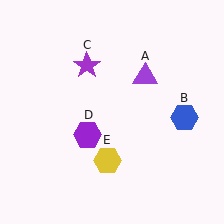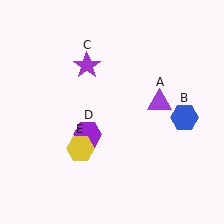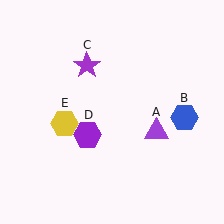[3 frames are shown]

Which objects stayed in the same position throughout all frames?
Blue hexagon (object B) and purple star (object C) and purple hexagon (object D) remained stationary.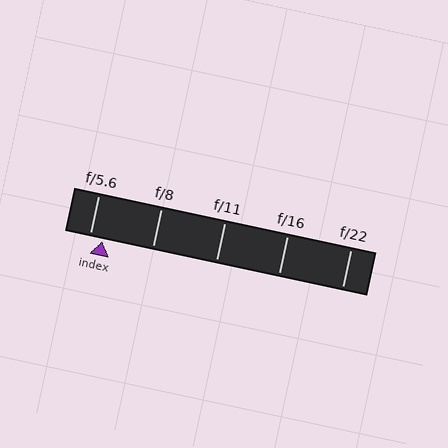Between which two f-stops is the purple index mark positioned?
The index mark is between f/5.6 and f/8.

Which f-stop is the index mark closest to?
The index mark is closest to f/5.6.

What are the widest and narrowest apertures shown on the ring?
The widest aperture shown is f/5.6 and the narrowest is f/22.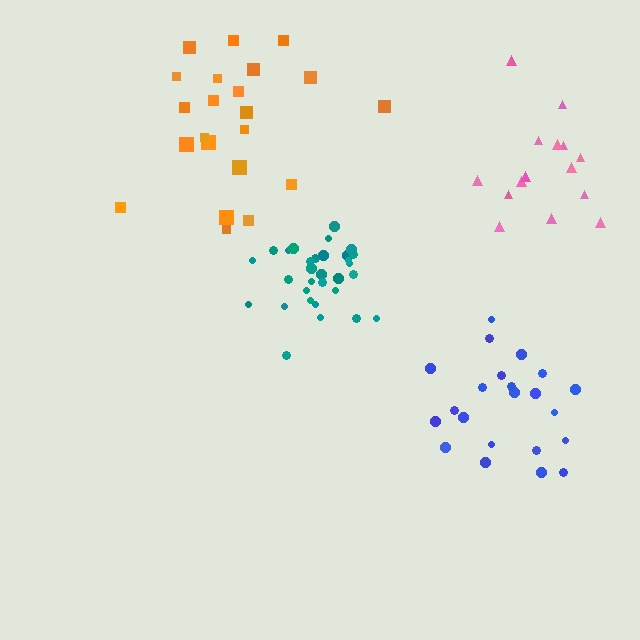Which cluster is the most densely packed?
Teal.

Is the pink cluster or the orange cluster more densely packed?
Pink.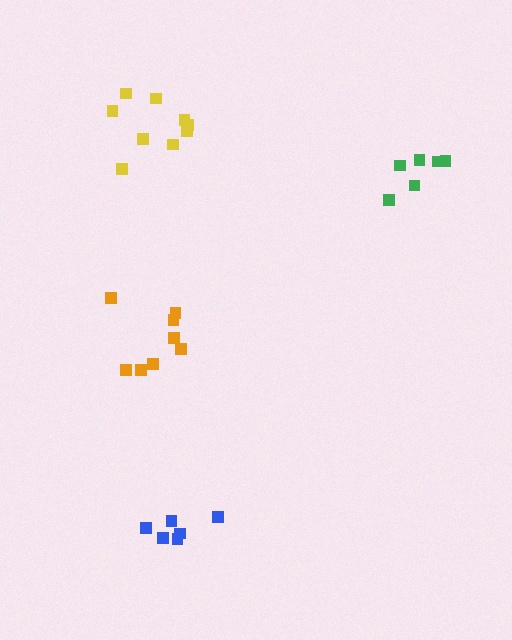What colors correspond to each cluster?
The clusters are colored: orange, green, yellow, blue.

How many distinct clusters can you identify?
There are 4 distinct clusters.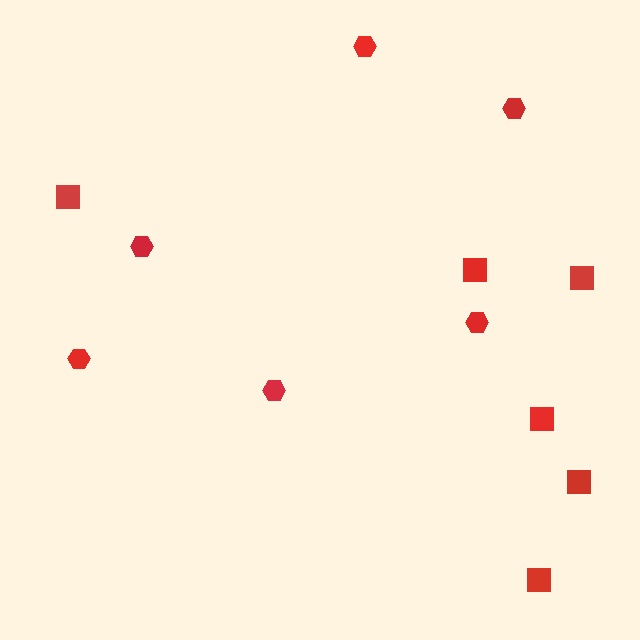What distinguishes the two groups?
There are 2 groups: one group of squares (6) and one group of hexagons (6).